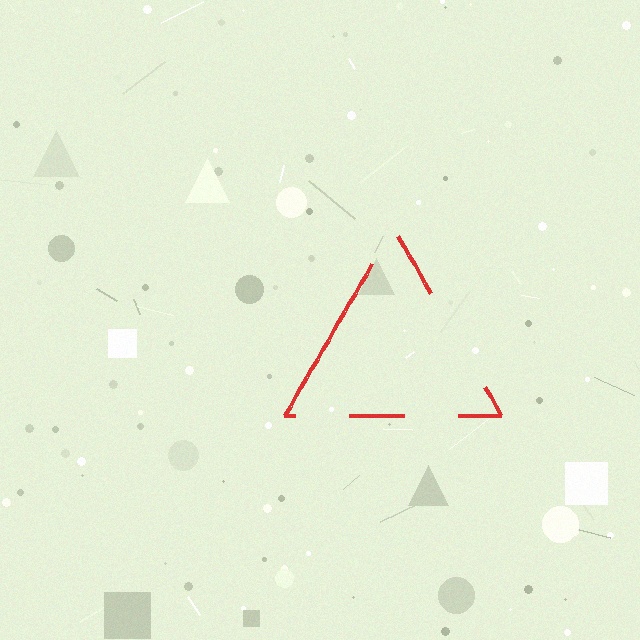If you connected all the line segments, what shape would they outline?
They would outline a triangle.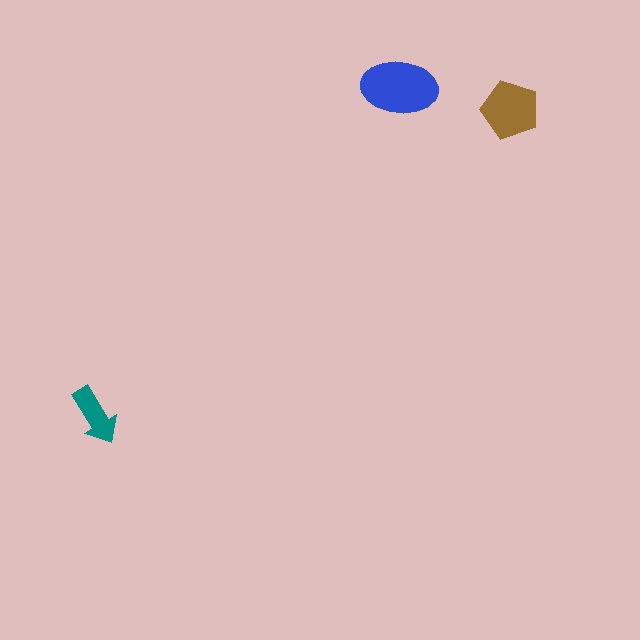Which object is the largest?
The blue ellipse.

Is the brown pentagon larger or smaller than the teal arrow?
Larger.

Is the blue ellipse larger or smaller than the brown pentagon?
Larger.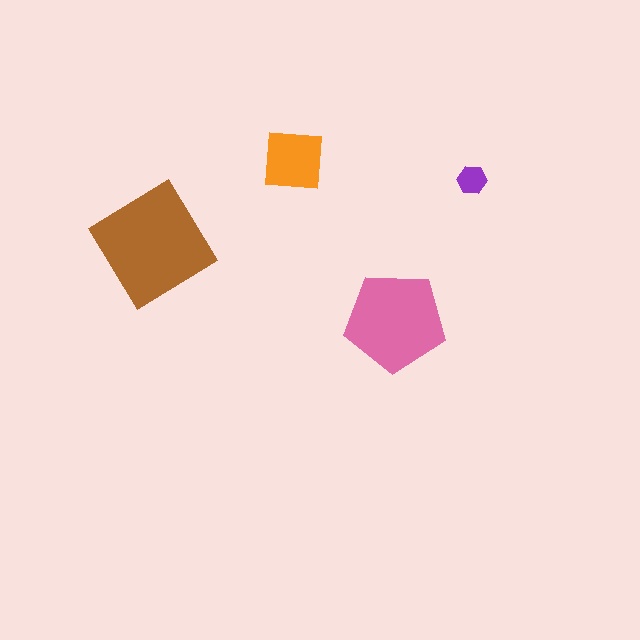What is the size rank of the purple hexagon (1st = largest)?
4th.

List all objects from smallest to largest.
The purple hexagon, the orange square, the pink pentagon, the brown diamond.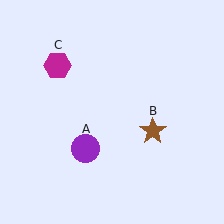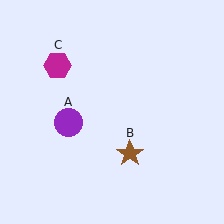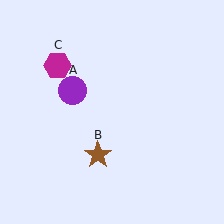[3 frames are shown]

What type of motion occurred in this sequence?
The purple circle (object A), brown star (object B) rotated clockwise around the center of the scene.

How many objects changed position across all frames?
2 objects changed position: purple circle (object A), brown star (object B).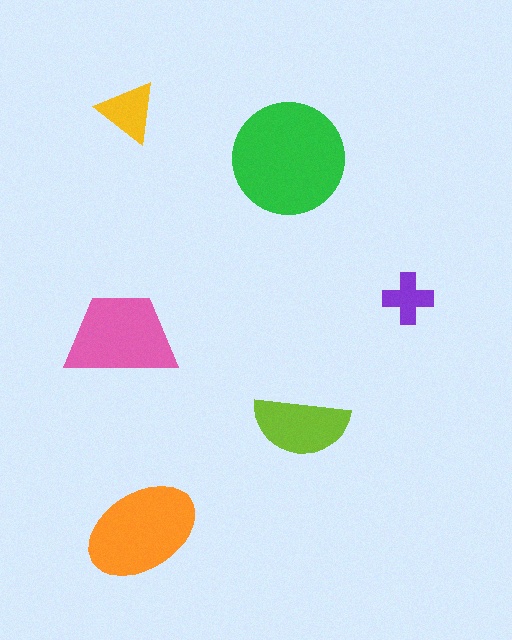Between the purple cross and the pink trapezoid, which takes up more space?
The pink trapezoid.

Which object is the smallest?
The purple cross.